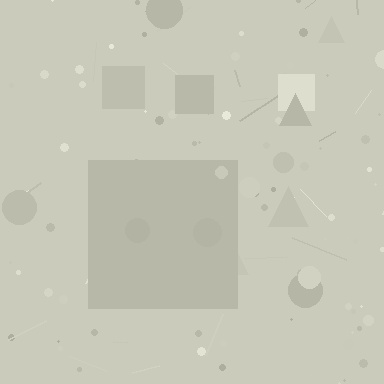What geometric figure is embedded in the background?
A square is embedded in the background.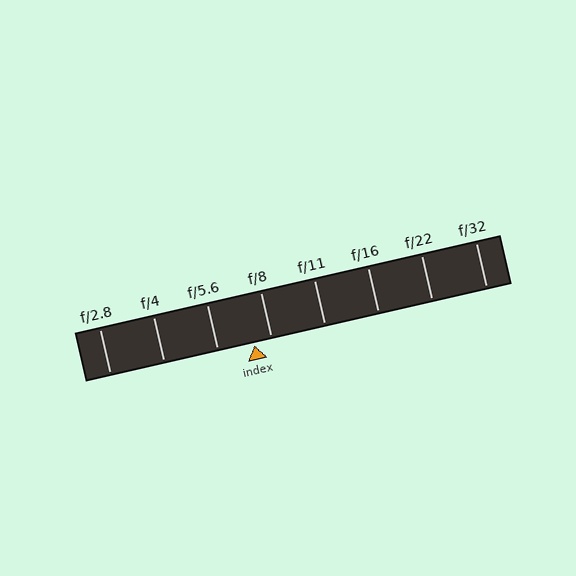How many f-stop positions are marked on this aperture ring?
There are 8 f-stop positions marked.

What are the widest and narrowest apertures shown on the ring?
The widest aperture shown is f/2.8 and the narrowest is f/32.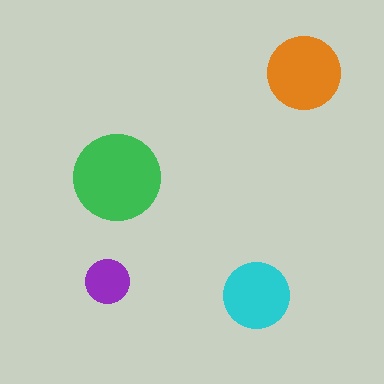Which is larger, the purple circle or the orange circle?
The orange one.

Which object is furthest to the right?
The orange circle is rightmost.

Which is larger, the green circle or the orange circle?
The green one.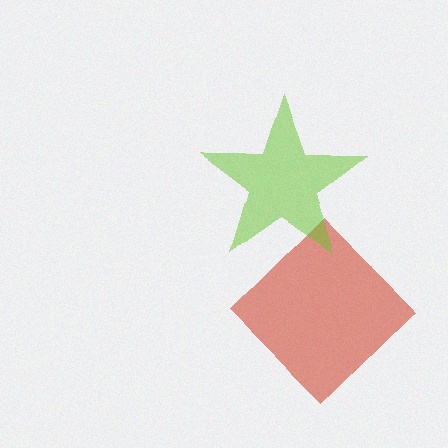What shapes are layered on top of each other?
The layered shapes are: a red diamond, a lime star.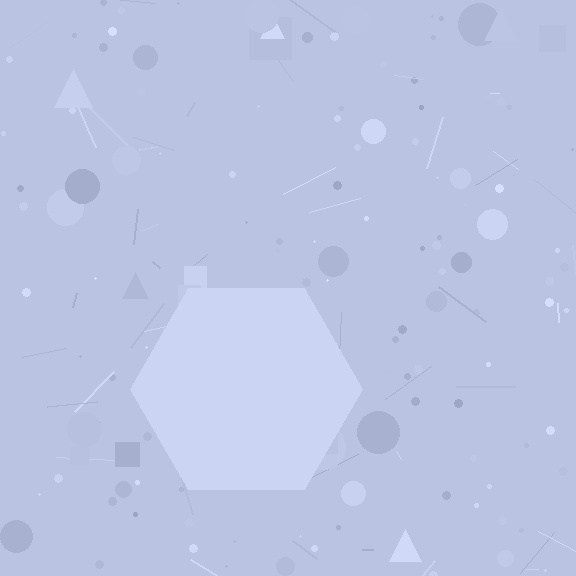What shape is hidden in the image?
A hexagon is hidden in the image.